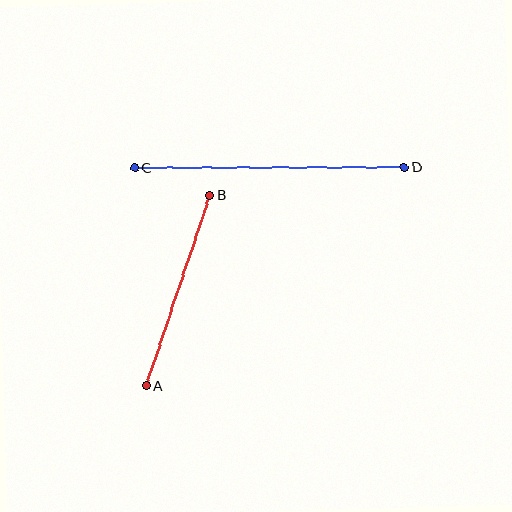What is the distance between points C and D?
The distance is approximately 270 pixels.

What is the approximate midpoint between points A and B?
The midpoint is at approximately (178, 291) pixels.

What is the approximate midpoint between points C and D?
The midpoint is at approximately (269, 168) pixels.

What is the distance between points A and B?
The distance is approximately 201 pixels.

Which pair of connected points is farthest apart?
Points C and D are farthest apart.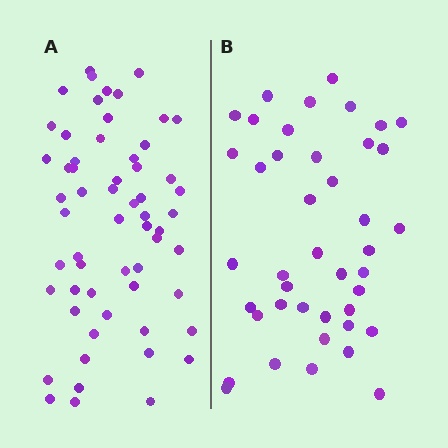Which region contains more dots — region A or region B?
Region A (the left region) has more dots.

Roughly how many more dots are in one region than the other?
Region A has approximately 15 more dots than region B.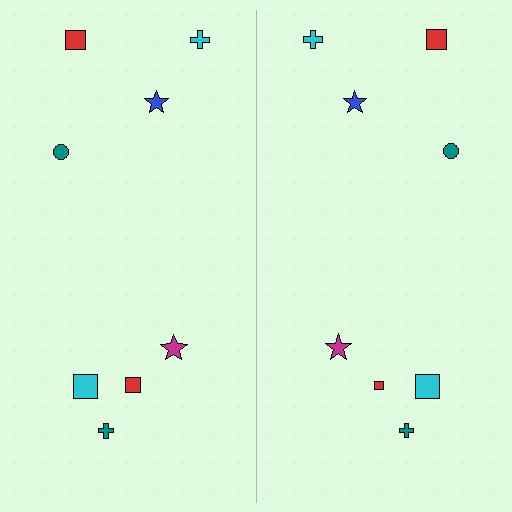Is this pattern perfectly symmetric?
No, the pattern is not perfectly symmetric. The red square on the right side has a different size than its mirror counterpart.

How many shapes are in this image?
There are 16 shapes in this image.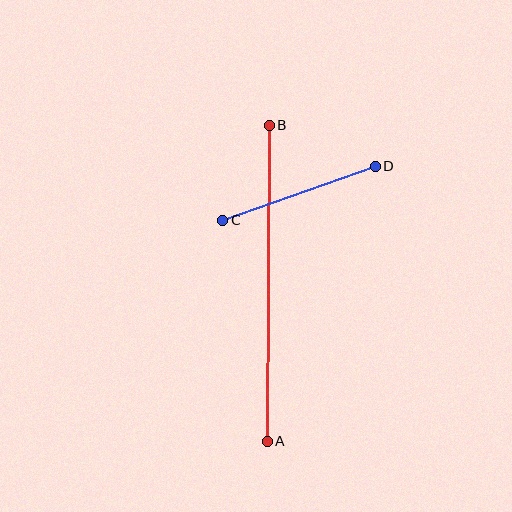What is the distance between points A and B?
The distance is approximately 316 pixels.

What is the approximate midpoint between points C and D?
The midpoint is at approximately (299, 193) pixels.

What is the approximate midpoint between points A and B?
The midpoint is at approximately (268, 283) pixels.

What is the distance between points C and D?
The distance is approximately 162 pixels.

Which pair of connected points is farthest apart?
Points A and B are farthest apart.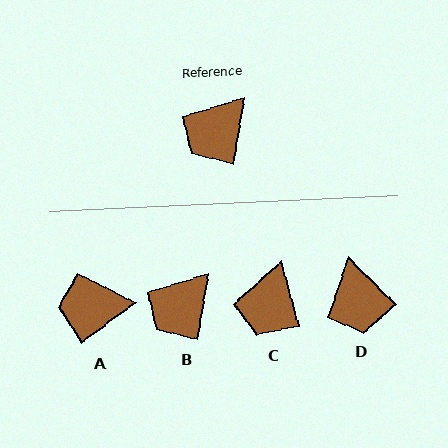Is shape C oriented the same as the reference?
No, it is off by about 25 degrees.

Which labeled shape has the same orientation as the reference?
B.